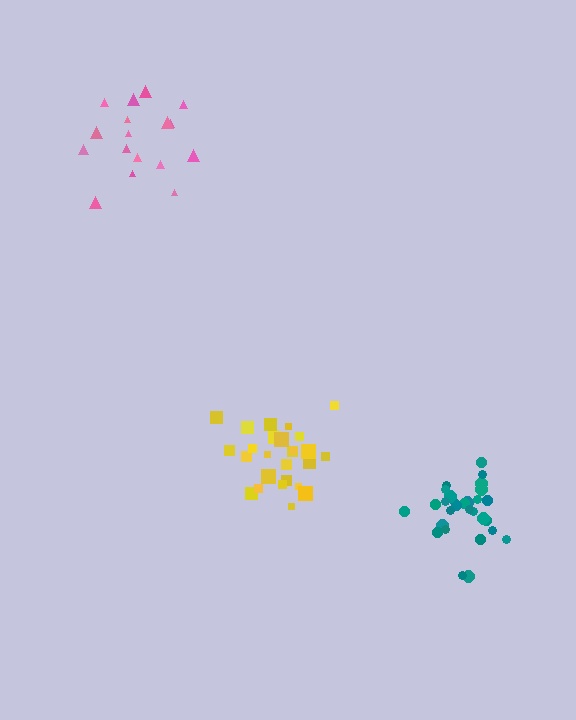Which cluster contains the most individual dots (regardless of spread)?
Teal (29).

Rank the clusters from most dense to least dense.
teal, yellow, pink.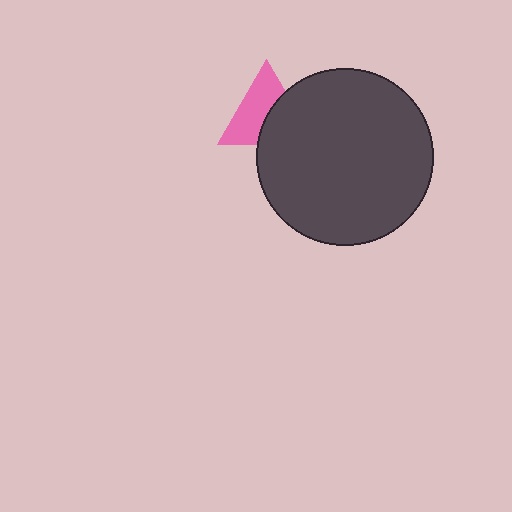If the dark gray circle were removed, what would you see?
You would see the complete pink triangle.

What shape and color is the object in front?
The object in front is a dark gray circle.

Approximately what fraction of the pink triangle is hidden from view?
Roughly 43% of the pink triangle is hidden behind the dark gray circle.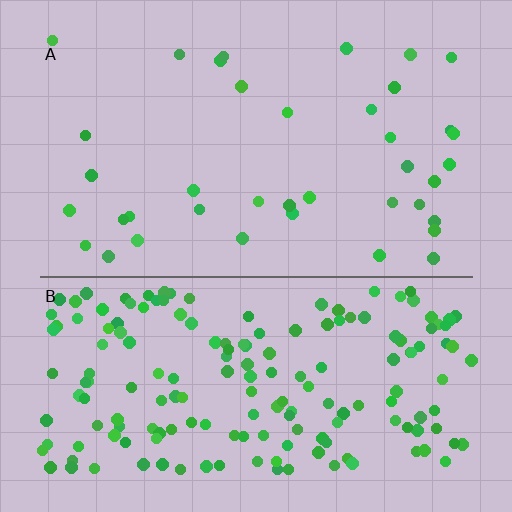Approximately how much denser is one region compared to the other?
Approximately 4.5× — region B over region A.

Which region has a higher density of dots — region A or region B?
B (the bottom).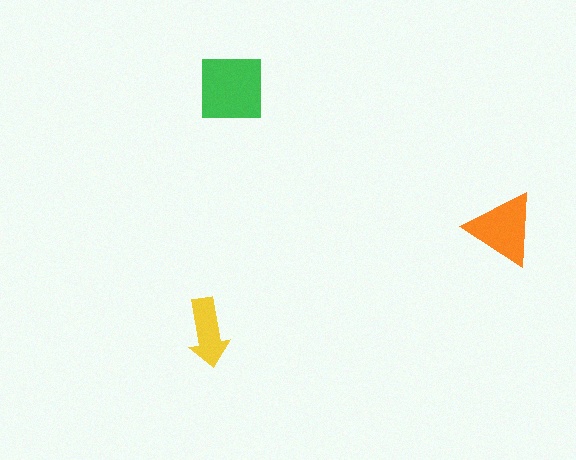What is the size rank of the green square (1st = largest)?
1st.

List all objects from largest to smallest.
The green square, the orange triangle, the yellow arrow.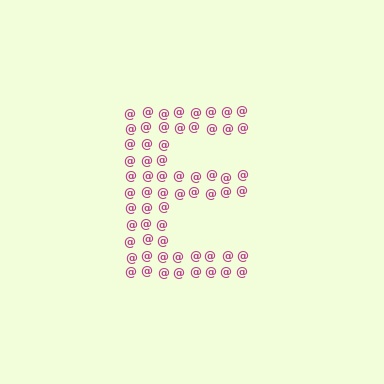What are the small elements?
The small elements are at signs.